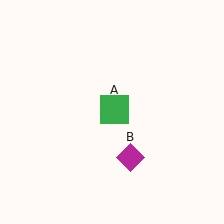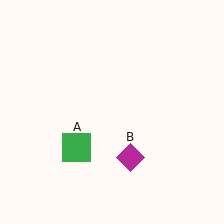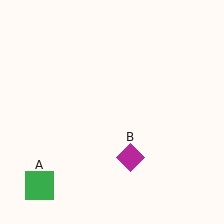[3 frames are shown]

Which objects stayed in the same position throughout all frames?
Magenta diamond (object B) remained stationary.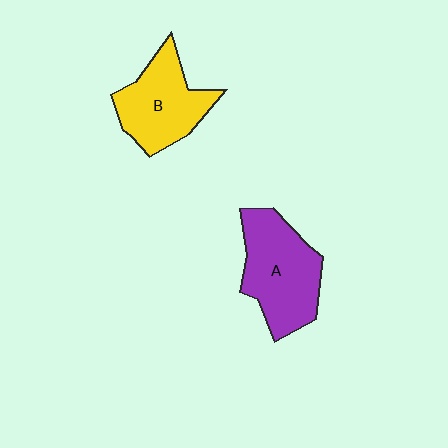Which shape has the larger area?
Shape A (purple).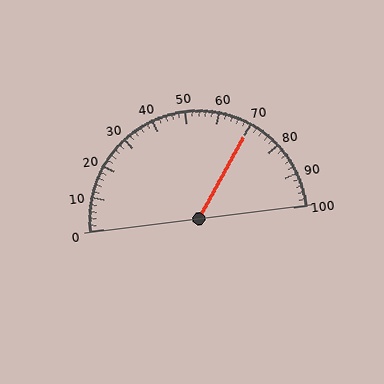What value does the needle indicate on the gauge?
The needle indicates approximately 70.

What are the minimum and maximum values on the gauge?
The gauge ranges from 0 to 100.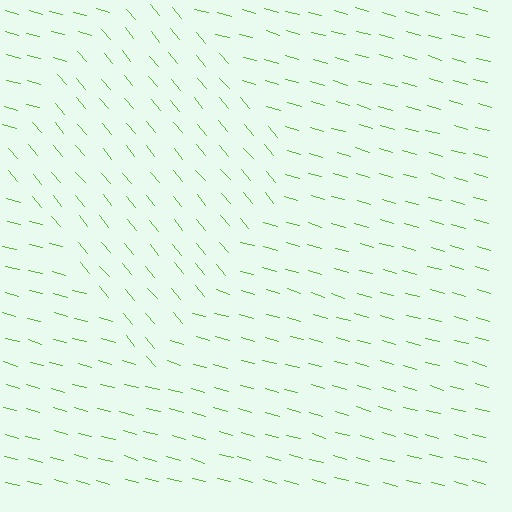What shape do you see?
I see a diamond.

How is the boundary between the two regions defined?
The boundary is defined purely by a change in line orientation (approximately 35 degrees difference). All lines are the same color and thickness.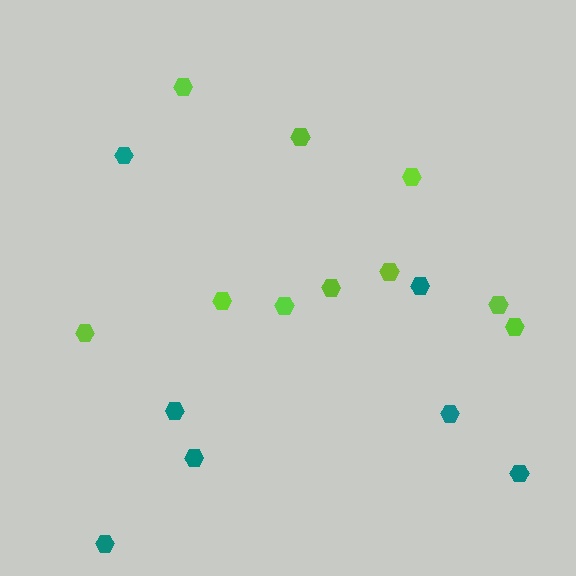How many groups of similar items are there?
There are 2 groups: one group of teal hexagons (7) and one group of lime hexagons (10).